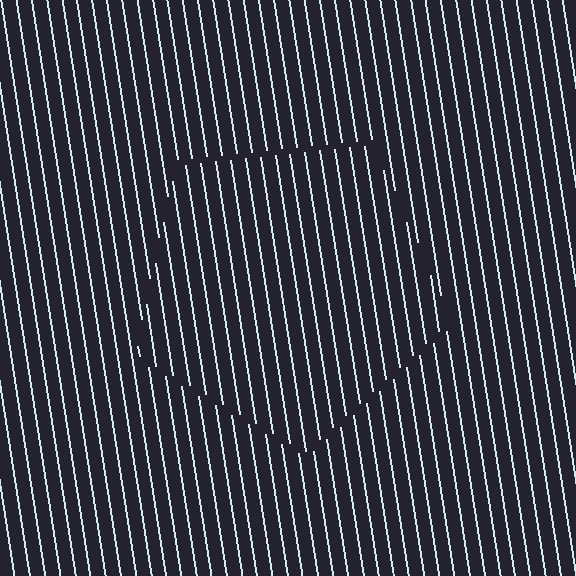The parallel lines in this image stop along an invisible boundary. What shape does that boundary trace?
An illusory pentagon. The interior of the shape contains the same grating, shifted by half a period — the contour is defined by the phase discontinuity where line-ends from the inner and outer gratings abut.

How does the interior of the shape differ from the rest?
The interior of the shape contains the same grating, shifted by half a period — the contour is defined by the phase discontinuity where line-ends from the inner and outer gratings abut.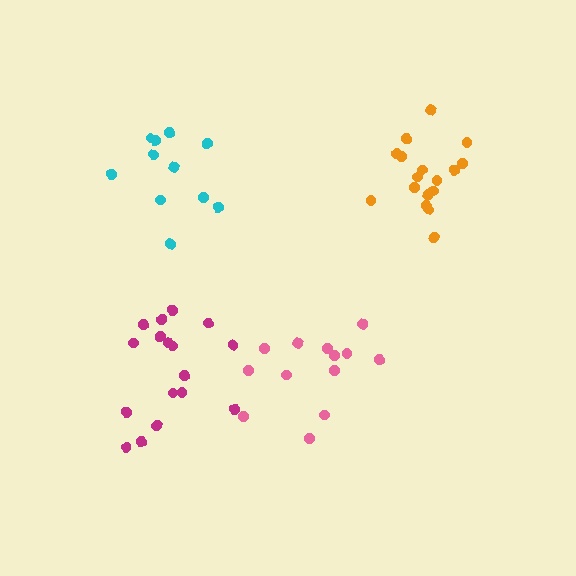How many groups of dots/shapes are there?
There are 4 groups.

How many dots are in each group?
Group 1: 13 dots, Group 2: 17 dots, Group 3: 11 dots, Group 4: 17 dots (58 total).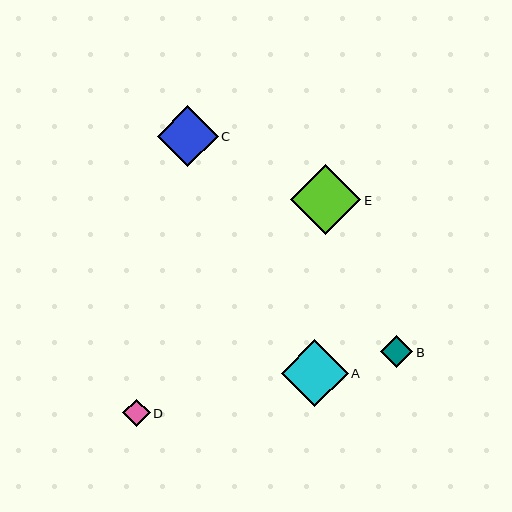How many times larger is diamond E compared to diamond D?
Diamond E is approximately 2.5 times the size of diamond D.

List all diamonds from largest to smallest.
From largest to smallest: E, A, C, B, D.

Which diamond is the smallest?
Diamond D is the smallest with a size of approximately 28 pixels.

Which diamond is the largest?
Diamond E is the largest with a size of approximately 70 pixels.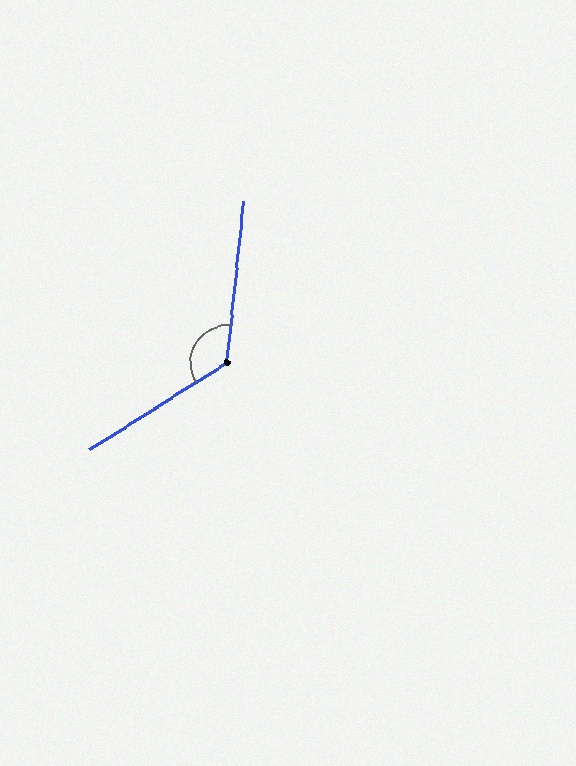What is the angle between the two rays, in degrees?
Approximately 128 degrees.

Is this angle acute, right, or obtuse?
It is obtuse.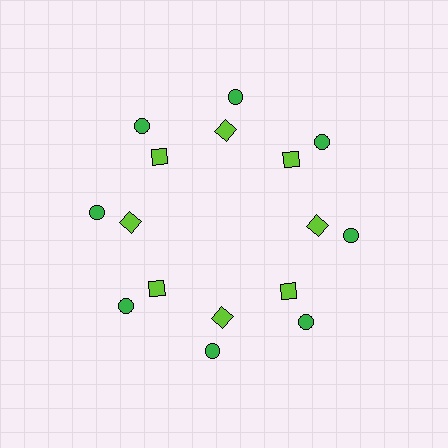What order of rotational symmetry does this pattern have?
This pattern has 8-fold rotational symmetry.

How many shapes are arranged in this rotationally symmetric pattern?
There are 16 shapes, arranged in 8 groups of 2.